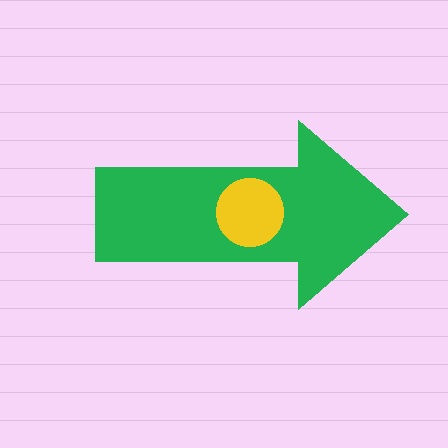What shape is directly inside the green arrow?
The yellow circle.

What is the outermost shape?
The green arrow.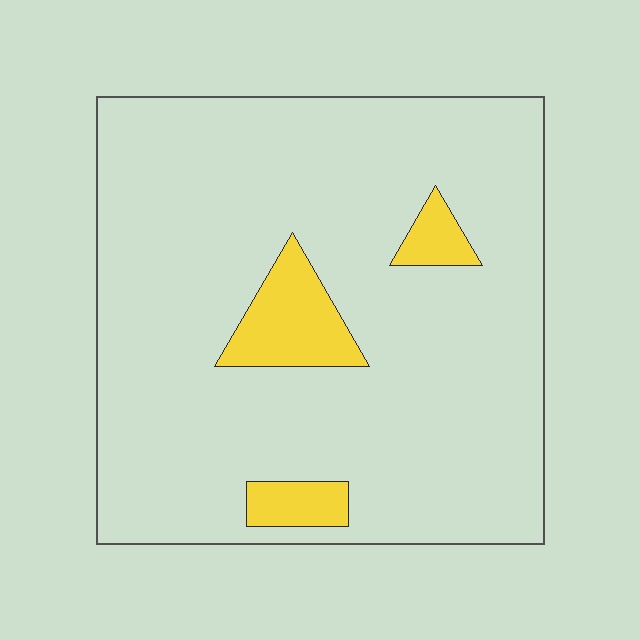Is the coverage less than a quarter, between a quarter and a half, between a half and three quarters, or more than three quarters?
Less than a quarter.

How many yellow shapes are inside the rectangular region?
3.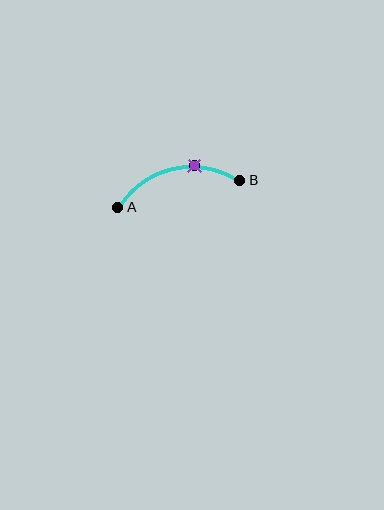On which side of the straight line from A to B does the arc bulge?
The arc bulges above the straight line connecting A and B.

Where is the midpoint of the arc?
The arc midpoint is the point on the curve farthest from the straight line joining A and B. It sits above that line.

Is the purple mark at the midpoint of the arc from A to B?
No. The purple mark lies on the arc but is closer to endpoint B. The arc midpoint would be at the point on the curve equidistant along the arc from both A and B.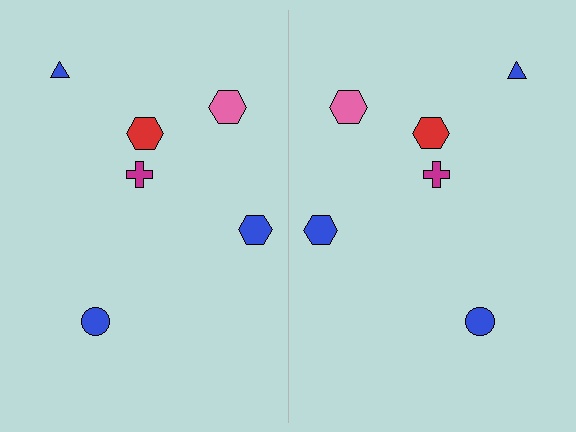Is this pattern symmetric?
Yes, this pattern has bilateral (reflection) symmetry.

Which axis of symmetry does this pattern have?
The pattern has a vertical axis of symmetry running through the center of the image.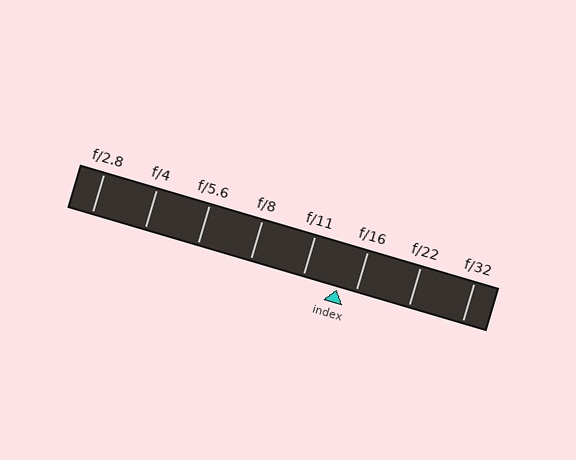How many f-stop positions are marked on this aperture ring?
There are 8 f-stop positions marked.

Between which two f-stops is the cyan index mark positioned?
The index mark is between f/11 and f/16.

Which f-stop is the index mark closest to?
The index mark is closest to f/16.